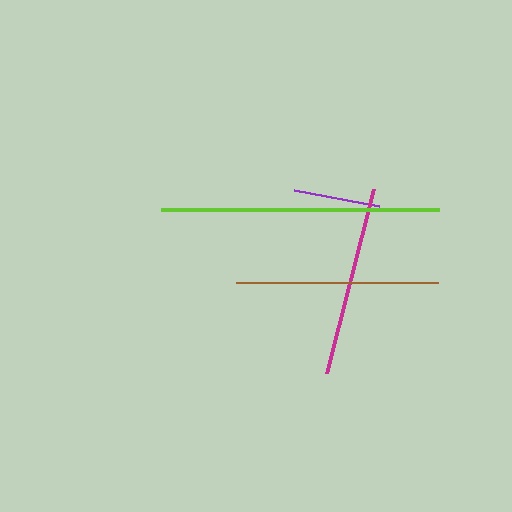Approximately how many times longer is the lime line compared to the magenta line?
The lime line is approximately 1.5 times the length of the magenta line.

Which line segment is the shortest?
The purple line is the shortest at approximately 86 pixels.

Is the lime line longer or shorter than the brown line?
The lime line is longer than the brown line.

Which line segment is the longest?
The lime line is the longest at approximately 278 pixels.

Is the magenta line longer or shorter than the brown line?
The brown line is longer than the magenta line.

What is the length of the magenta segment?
The magenta segment is approximately 190 pixels long.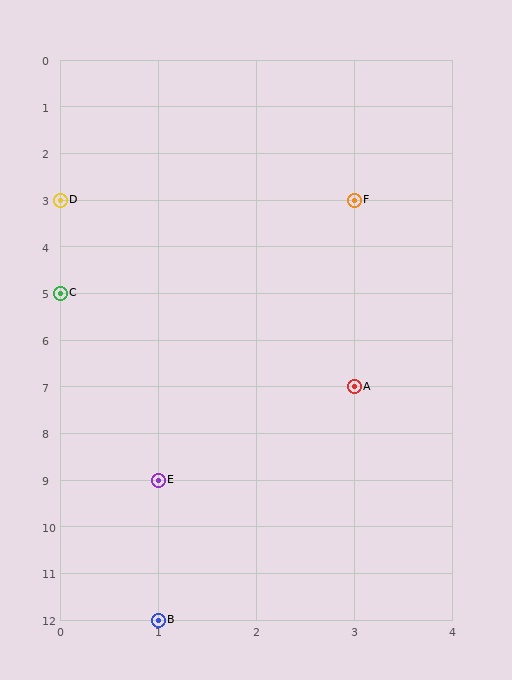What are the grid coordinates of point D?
Point D is at grid coordinates (0, 3).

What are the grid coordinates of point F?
Point F is at grid coordinates (3, 3).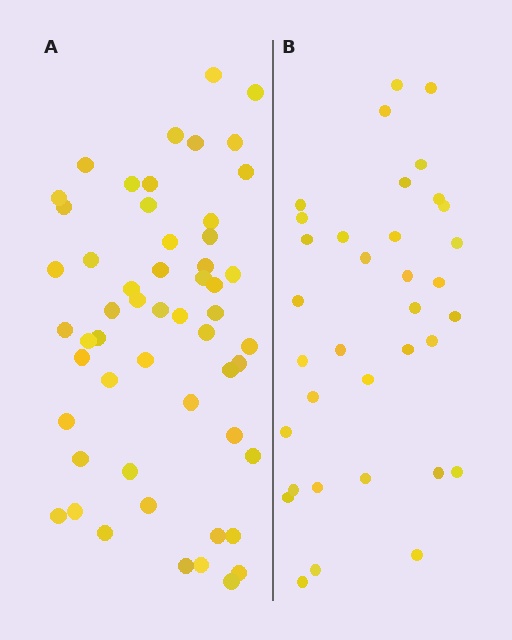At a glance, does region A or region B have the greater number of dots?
Region A (the left region) has more dots.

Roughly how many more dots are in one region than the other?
Region A has approximately 20 more dots than region B.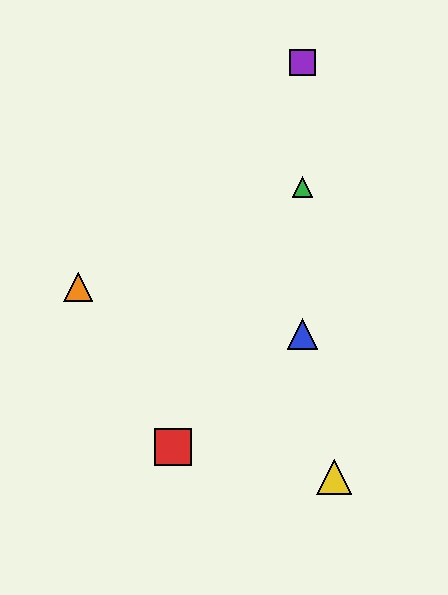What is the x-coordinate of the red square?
The red square is at x≈173.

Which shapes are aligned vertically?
The blue triangle, the green triangle, the purple square are aligned vertically.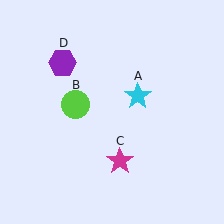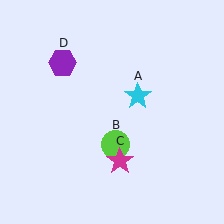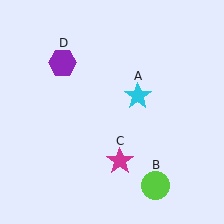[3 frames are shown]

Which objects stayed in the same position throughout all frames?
Cyan star (object A) and magenta star (object C) and purple hexagon (object D) remained stationary.